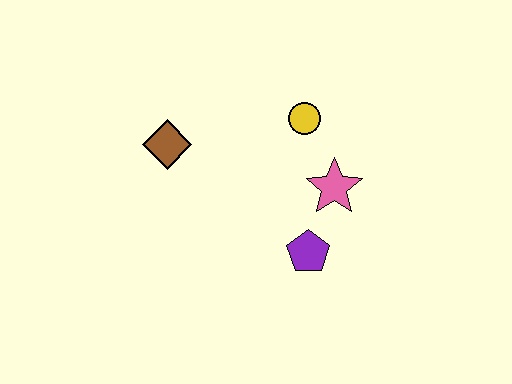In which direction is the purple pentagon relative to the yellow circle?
The purple pentagon is below the yellow circle.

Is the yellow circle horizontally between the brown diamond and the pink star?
Yes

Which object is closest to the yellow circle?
The pink star is closest to the yellow circle.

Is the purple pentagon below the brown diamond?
Yes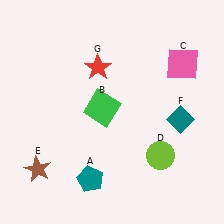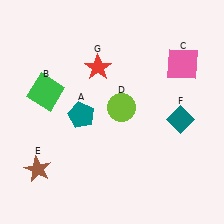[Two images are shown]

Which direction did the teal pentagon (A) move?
The teal pentagon (A) moved up.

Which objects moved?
The objects that moved are: the teal pentagon (A), the green square (B), the lime circle (D).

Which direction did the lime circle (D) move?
The lime circle (D) moved up.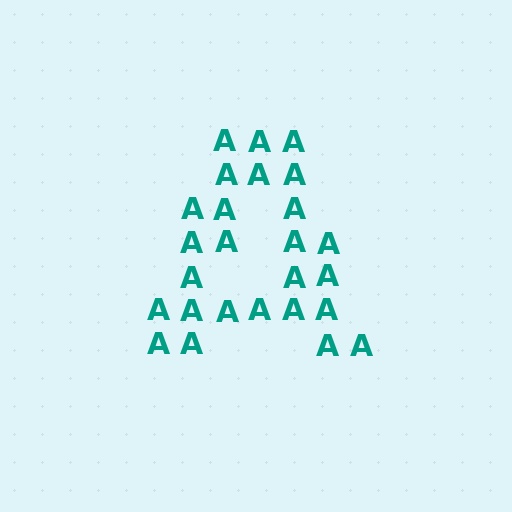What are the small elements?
The small elements are letter A's.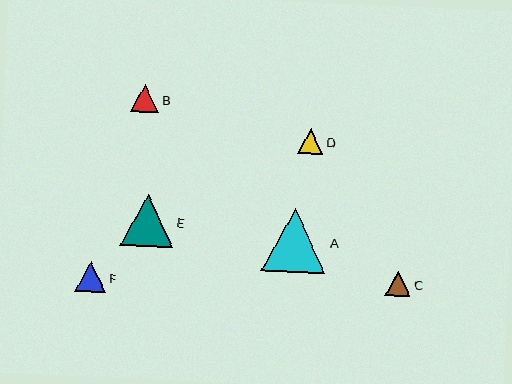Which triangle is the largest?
Triangle A is the largest with a size of approximately 64 pixels.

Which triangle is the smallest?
Triangle C is the smallest with a size of approximately 25 pixels.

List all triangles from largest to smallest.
From largest to smallest: A, E, F, B, D, C.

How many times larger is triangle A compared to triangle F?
Triangle A is approximately 2.1 times the size of triangle F.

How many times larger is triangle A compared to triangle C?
Triangle A is approximately 2.5 times the size of triangle C.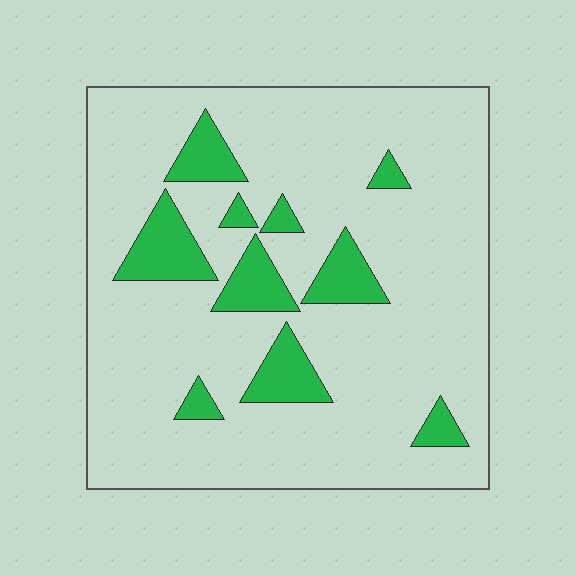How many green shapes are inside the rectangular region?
10.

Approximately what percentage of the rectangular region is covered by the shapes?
Approximately 15%.